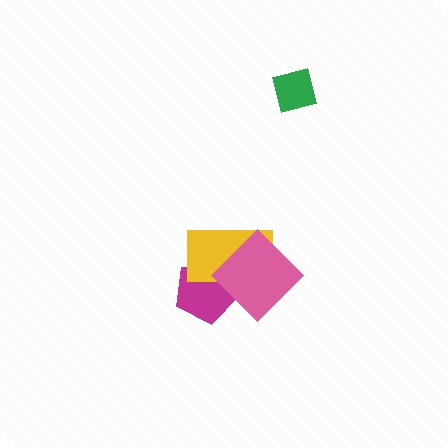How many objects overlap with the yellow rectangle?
2 objects overlap with the yellow rectangle.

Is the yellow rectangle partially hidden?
Yes, it is partially covered by another shape.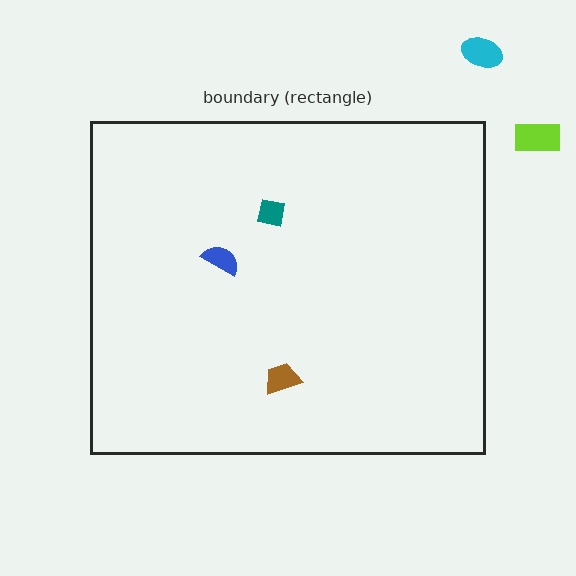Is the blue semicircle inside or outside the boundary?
Inside.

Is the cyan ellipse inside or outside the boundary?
Outside.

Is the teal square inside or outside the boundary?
Inside.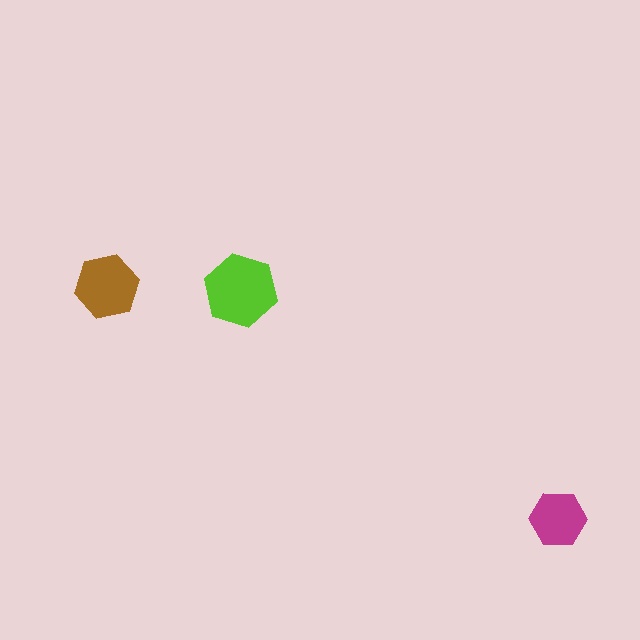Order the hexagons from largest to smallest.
the lime one, the brown one, the magenta one.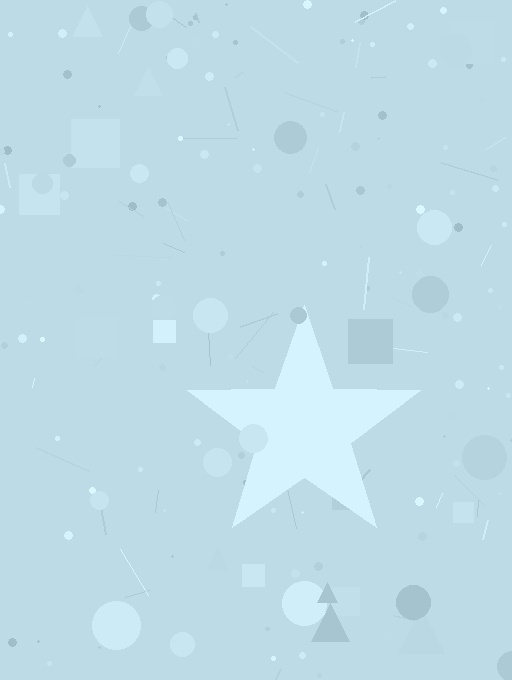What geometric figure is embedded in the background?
A star is embedded in the background.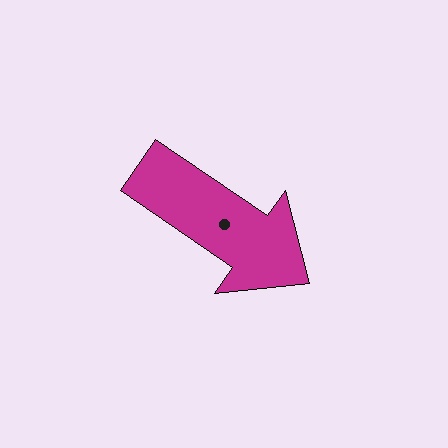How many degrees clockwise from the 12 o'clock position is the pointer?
Approximately 125 degrees.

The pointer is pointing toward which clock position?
Roughly 4 o'clock.